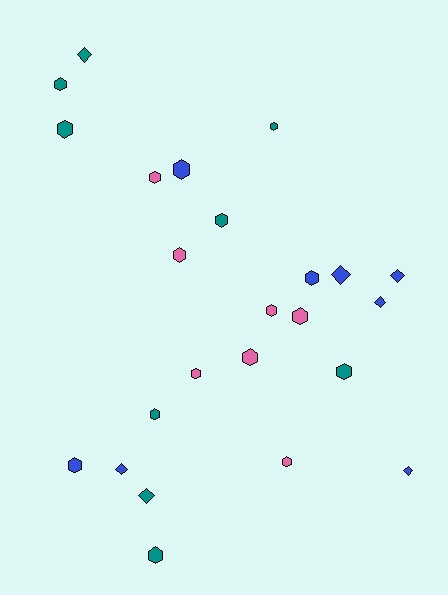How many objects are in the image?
There are 24 objects.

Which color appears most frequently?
Teal, with 9 objects.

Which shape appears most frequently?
Hexagon, with 17 objects.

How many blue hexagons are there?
There are 3 blue hexagons.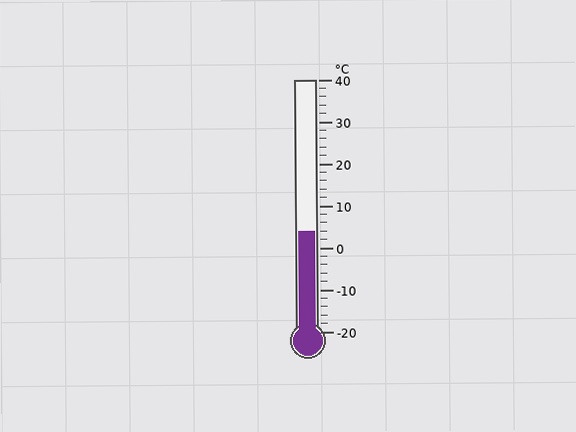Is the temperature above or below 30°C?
The temperature is below 30°C.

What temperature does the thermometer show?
The thermometer shows approximately 4°C.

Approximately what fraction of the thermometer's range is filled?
The thermometer is filled to approximately 40% of its range.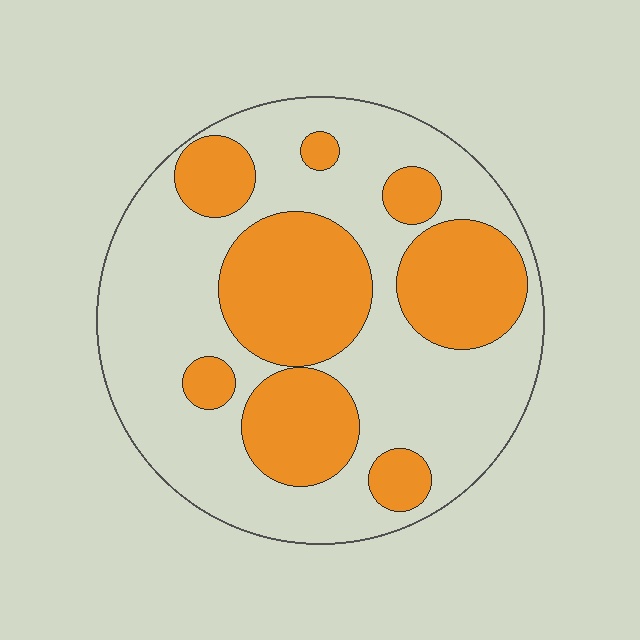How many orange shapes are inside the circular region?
8.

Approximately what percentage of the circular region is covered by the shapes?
Approximately 35%.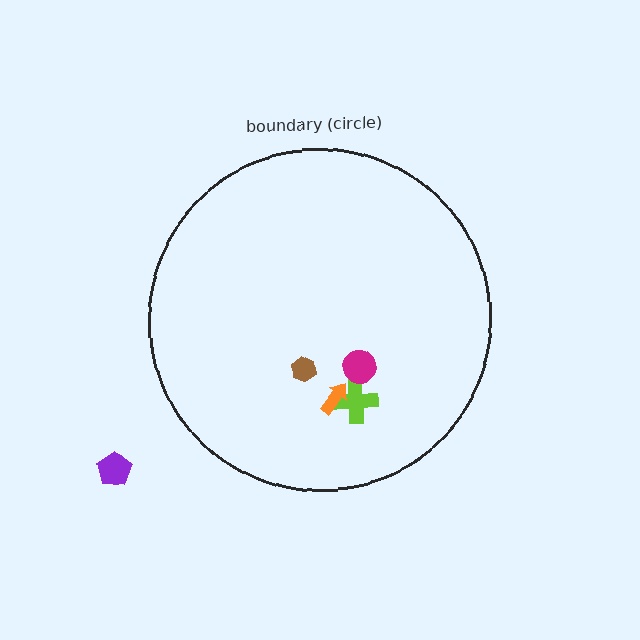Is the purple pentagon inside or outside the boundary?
Outside.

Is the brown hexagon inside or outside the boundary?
Inside.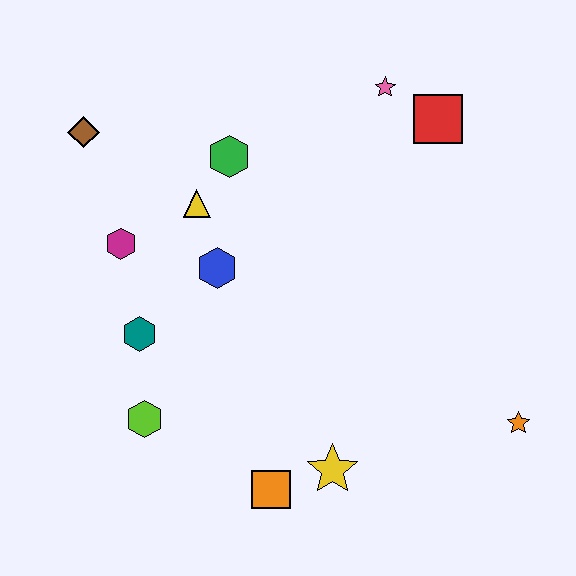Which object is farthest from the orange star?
The brown diamond is farthest from the orange star.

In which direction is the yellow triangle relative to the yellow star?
The yellow triangle is above the yellow star.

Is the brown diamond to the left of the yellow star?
Yes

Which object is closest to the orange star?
The yellow star is closest to the orange star.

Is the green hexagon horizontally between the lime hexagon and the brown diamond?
No